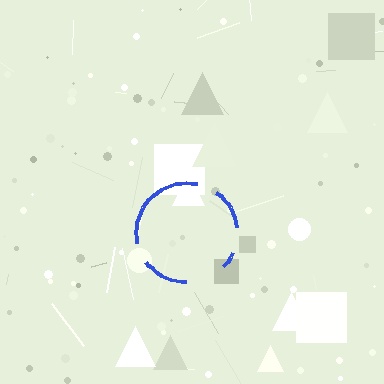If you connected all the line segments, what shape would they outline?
They would outline a circle.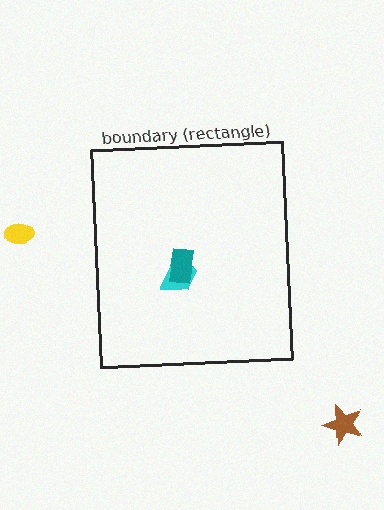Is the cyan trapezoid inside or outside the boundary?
Inside.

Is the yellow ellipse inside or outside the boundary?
Outside.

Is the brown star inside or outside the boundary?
Outside.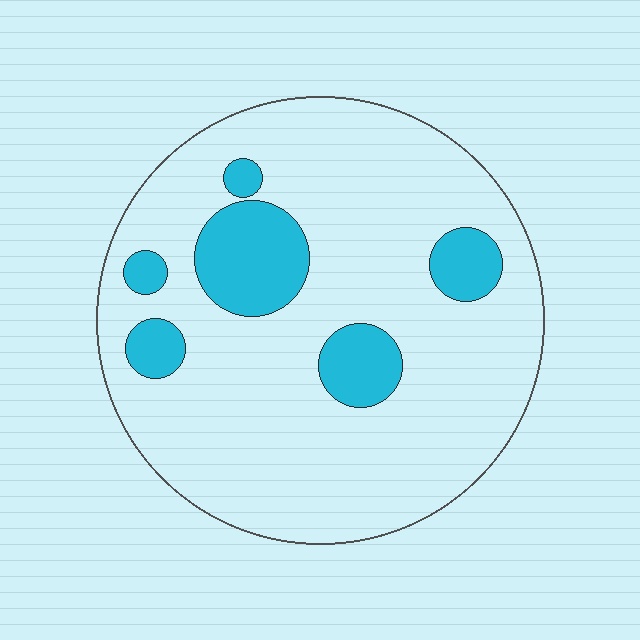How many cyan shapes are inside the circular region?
6.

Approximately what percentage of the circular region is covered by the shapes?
Approximately 15%.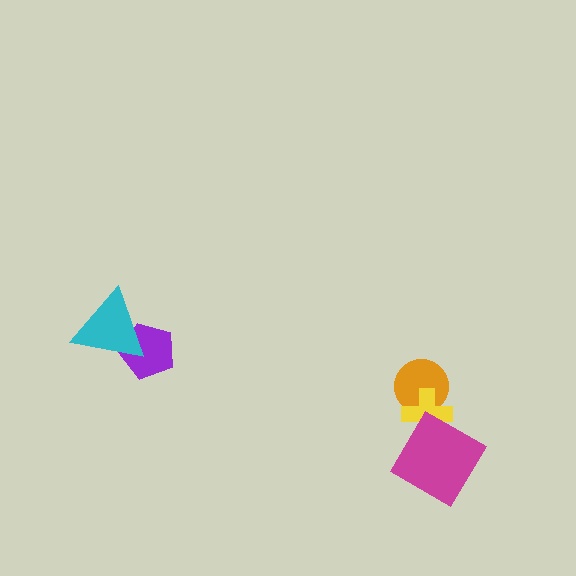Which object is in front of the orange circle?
The yellow cross is in front of the orange circle.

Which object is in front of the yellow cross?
The magenta diamond is in front of the yellow cross.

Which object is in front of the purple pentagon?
The cyan triangle is in front of the purple pentagon.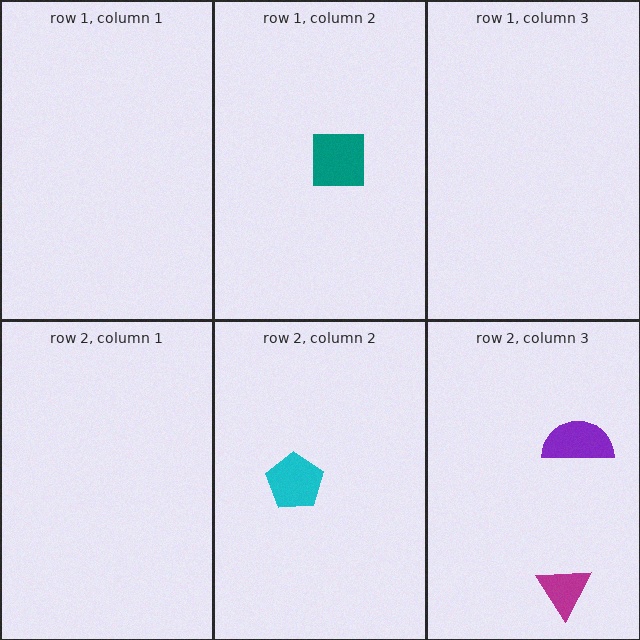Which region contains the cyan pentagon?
The row 2, column 2 region.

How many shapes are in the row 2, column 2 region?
1.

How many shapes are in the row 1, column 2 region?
1.